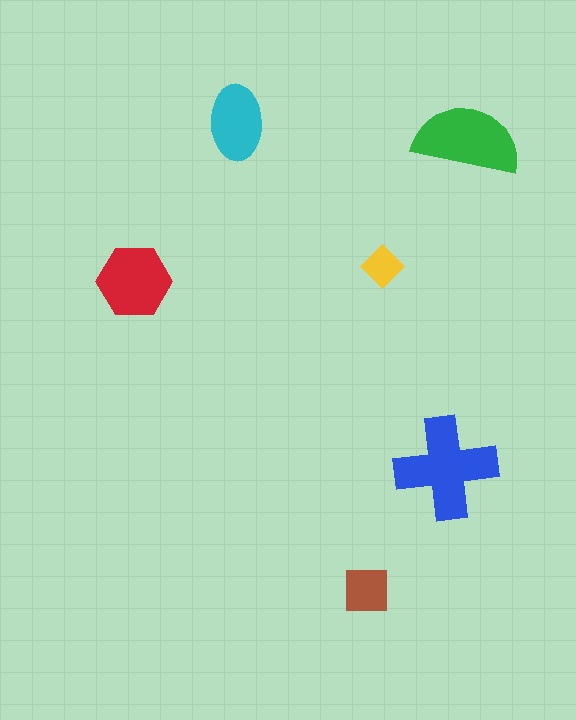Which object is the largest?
The blue cross.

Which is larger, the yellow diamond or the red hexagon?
The red hexagon.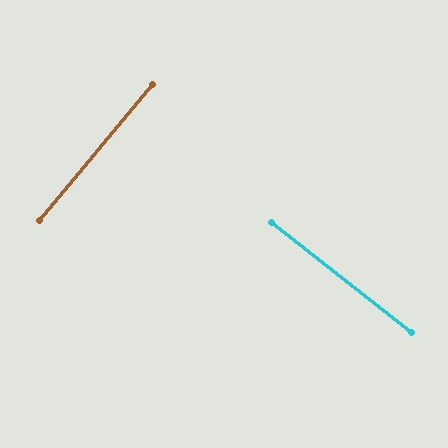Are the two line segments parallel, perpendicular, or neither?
Perpendicular — they meet at approximately 88°.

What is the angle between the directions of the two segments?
Approximately 88 degrees.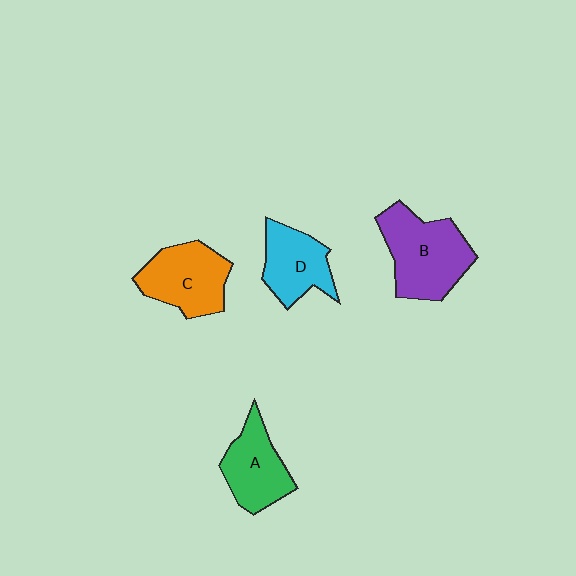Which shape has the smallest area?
Shape D (cyan).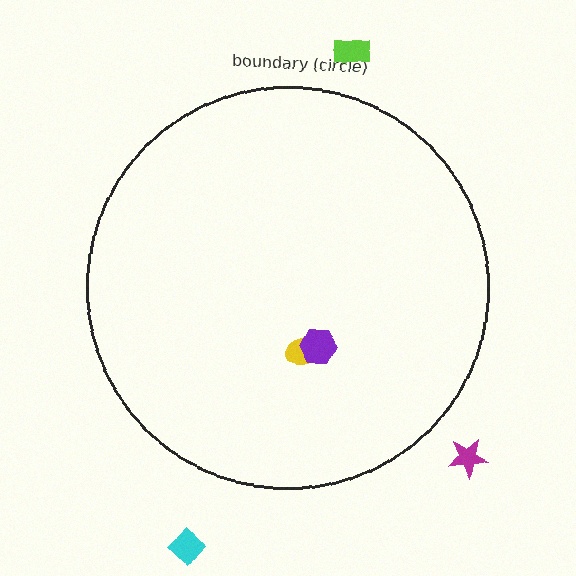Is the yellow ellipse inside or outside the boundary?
Inside.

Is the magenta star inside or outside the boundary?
Outside.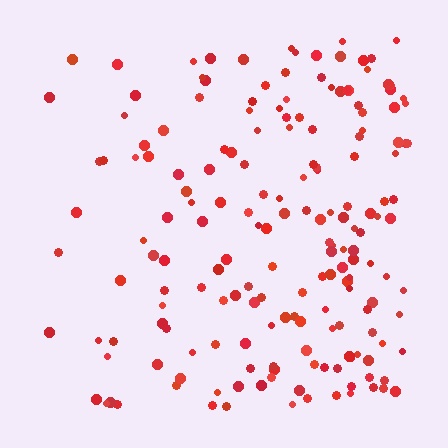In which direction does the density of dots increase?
From left to right, with the right side densest.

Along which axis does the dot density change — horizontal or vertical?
Horizontal.